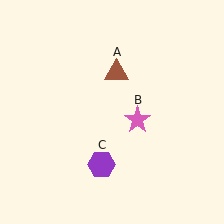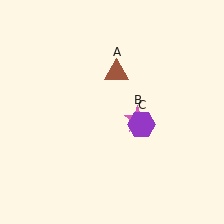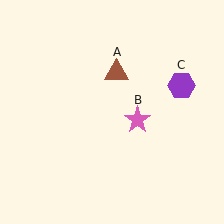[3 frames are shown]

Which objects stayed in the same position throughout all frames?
Brown triangle (object A) and pink star (object B) remained stationary.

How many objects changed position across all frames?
1 object changed position: purple hexagon (object C).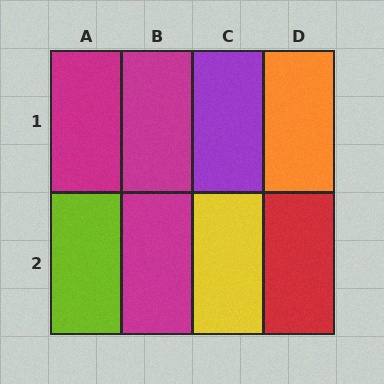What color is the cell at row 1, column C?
Purple.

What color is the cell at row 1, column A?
Magenta.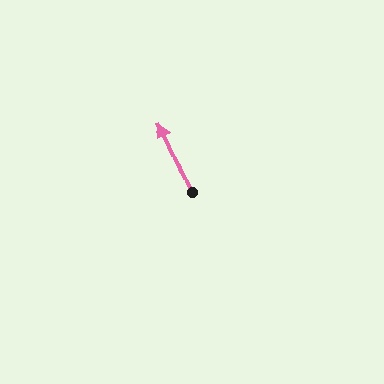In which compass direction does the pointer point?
Northwest.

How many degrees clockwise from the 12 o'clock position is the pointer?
Approximately 336 degrees.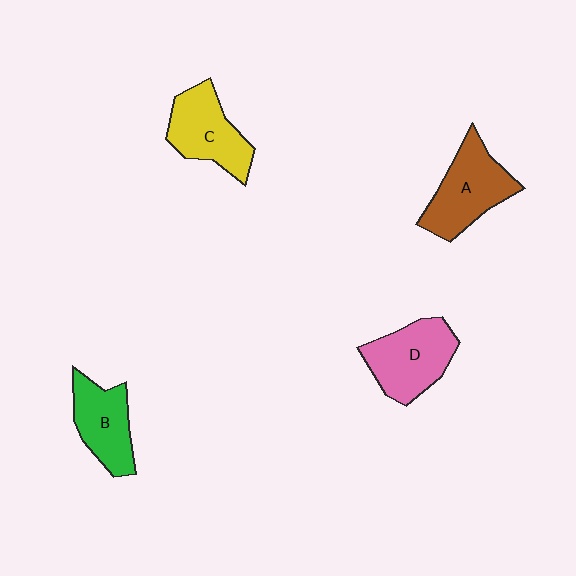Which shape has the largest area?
Shape A (brown).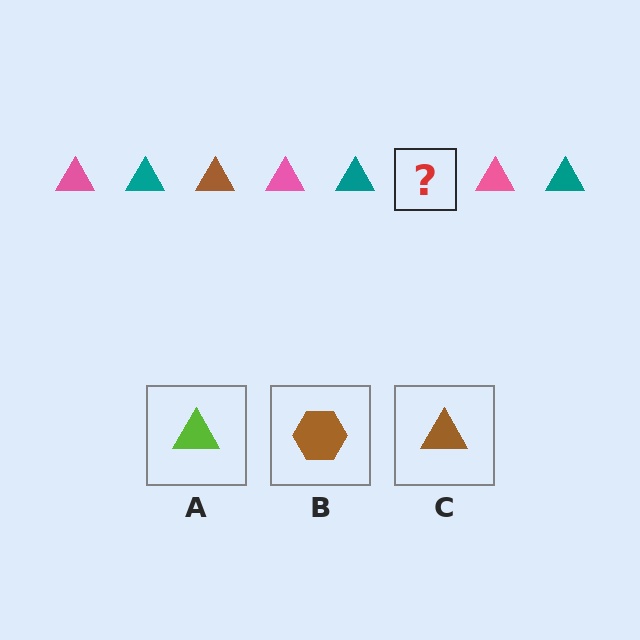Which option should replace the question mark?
Option C.